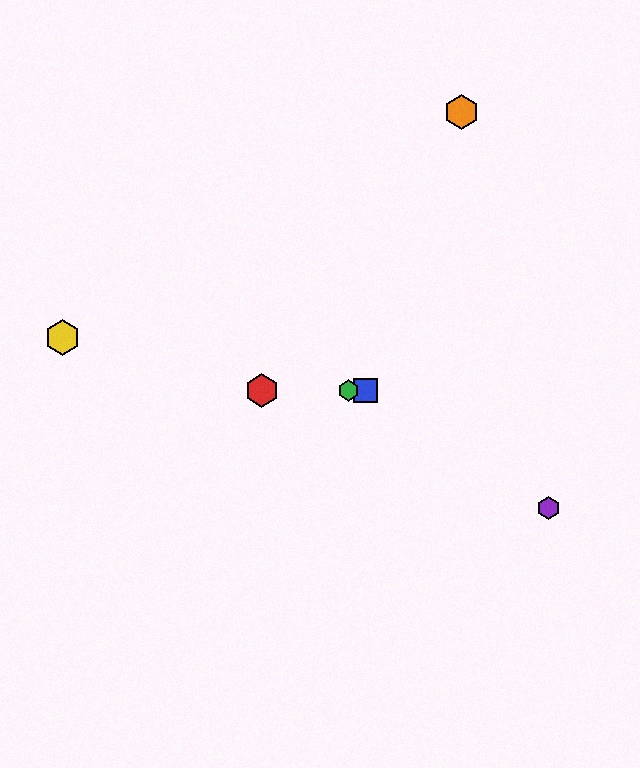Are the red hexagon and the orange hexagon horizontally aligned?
No, the red hexagon is at y≈390 and the orange hexagon is at y≈112.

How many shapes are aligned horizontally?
3 shapes (the red hexagon, the blue square, the green hexagon) are aligned horizontally.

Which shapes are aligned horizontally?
The red hexagon, the blue square, the green hexagon are aligned horizontally.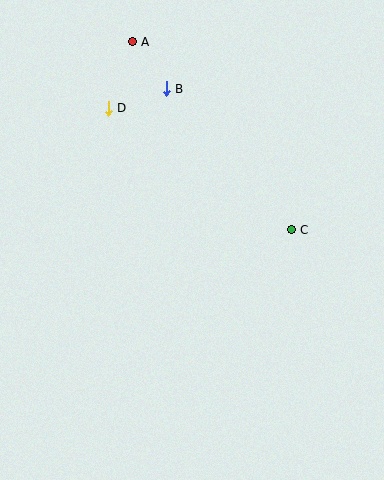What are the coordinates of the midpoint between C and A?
The midpoint between C and A is at (212, 136).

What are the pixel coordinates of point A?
Point A is at (132, 42).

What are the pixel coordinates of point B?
Point B is at (166, 89).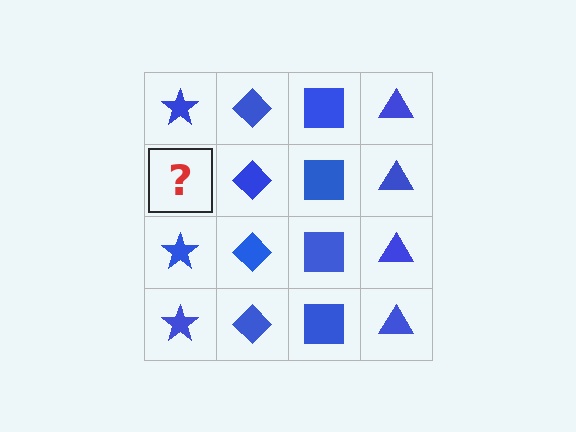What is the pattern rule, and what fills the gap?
The rule is that each column has a consistent shape. The gap should be filled with a blue star.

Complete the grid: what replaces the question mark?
The question mark should be replaced with a blue star.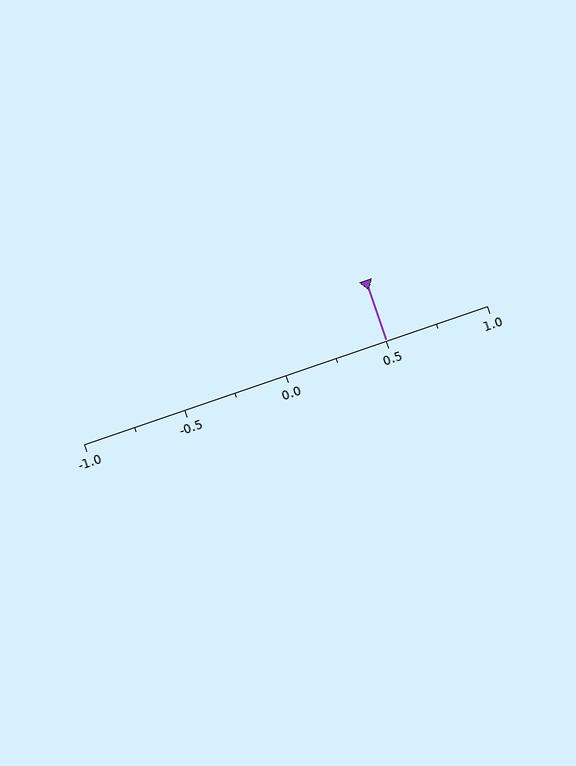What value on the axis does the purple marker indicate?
The marker indicates approximately 0.5.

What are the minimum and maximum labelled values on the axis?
The axis runs from -1.0 to 1.0.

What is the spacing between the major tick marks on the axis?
The major ticks are spaced 0.5 apart.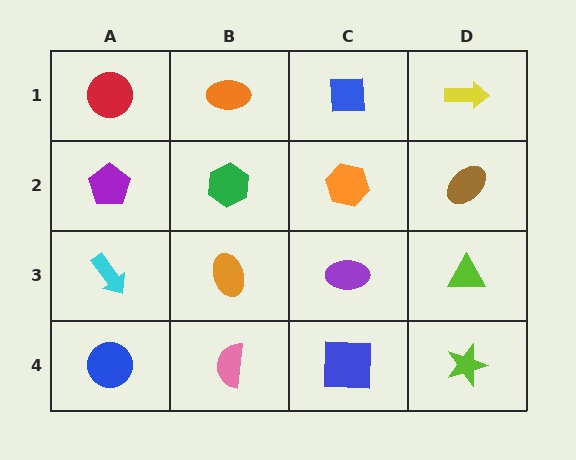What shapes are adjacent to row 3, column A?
A purple pentagon (row 2, column A), a blue circle (row 4, column A), an orange ellipse (row 3, column B).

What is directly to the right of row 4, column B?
A blue square.